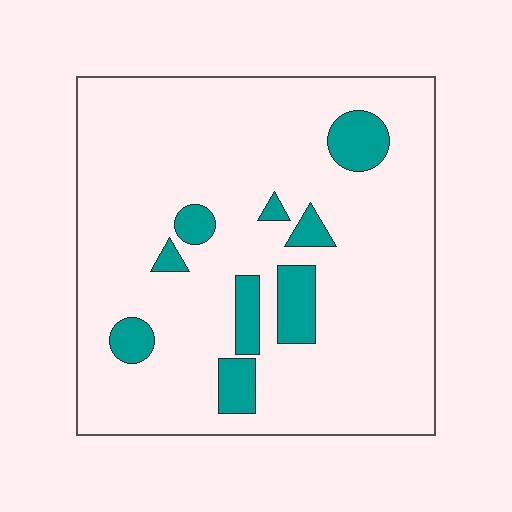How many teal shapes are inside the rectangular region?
9.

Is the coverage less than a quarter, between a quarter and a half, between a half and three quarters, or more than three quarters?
Less than a quarter.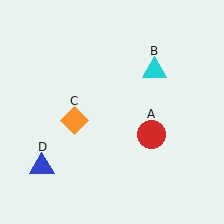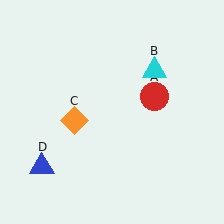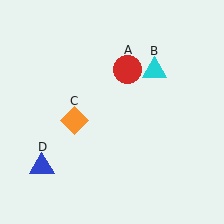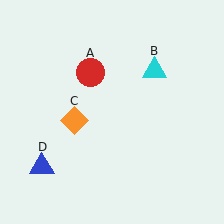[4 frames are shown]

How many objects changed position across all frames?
1 object changed position: red circle (object A).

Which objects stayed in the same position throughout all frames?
Cyan triangle (object B) and orange diamond (object C) and blue triangle (object D) remained stationary.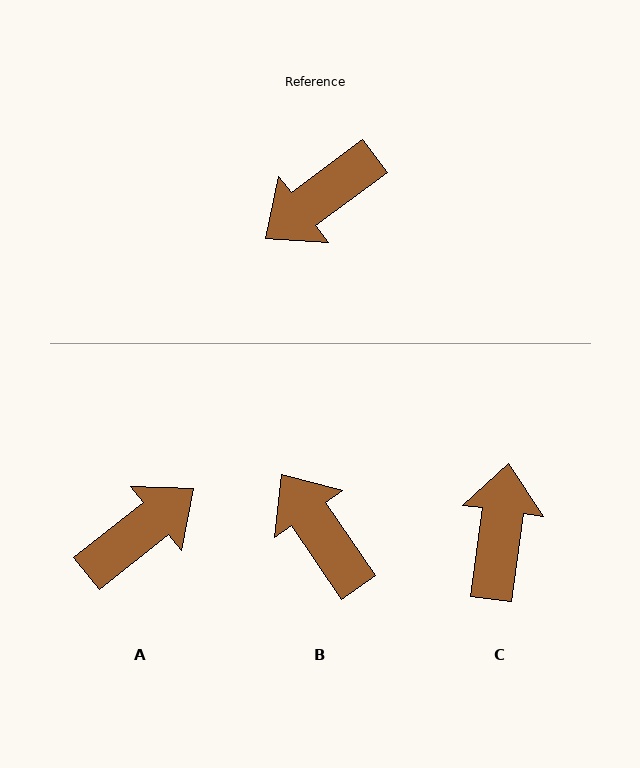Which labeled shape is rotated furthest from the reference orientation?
A, about 178 degrees away.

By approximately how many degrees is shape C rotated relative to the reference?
Approximately 134 degrees clockwise.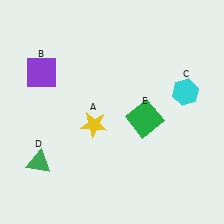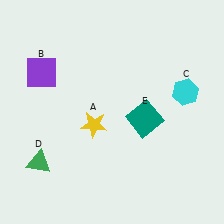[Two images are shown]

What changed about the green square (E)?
In Image 1, E is green. In Image 2, it changed to teal.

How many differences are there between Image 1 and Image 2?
There is 1 difference between the two images.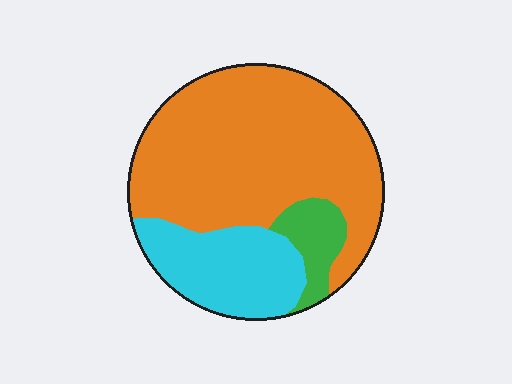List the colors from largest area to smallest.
From largest to smallest: orange, cyan, green.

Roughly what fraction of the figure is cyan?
Cyan covers roughly 25% of the figure.